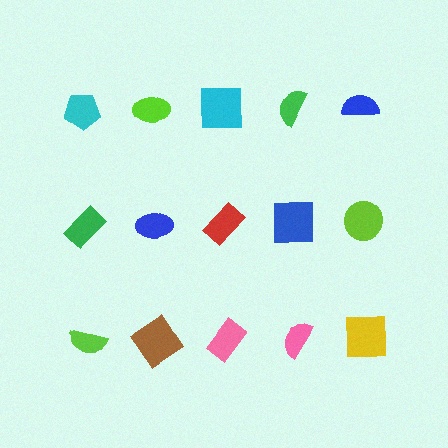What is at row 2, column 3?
A red rectangle.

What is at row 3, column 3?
A pink rectangle.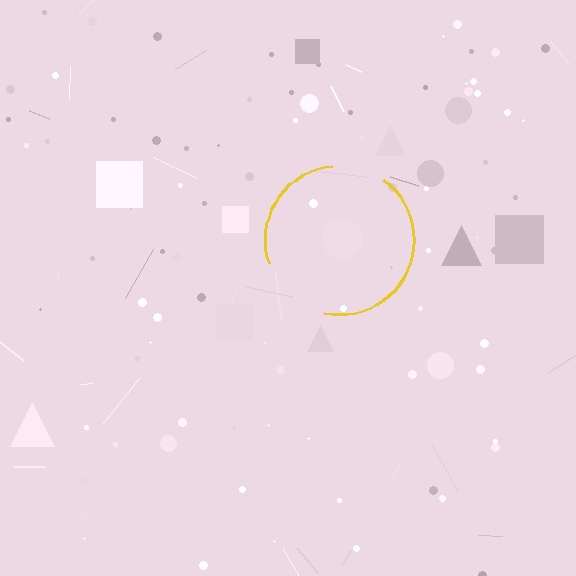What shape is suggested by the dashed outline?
The dashed outline suggests a circle.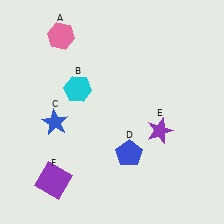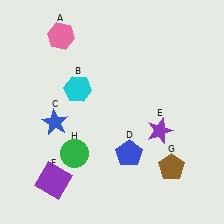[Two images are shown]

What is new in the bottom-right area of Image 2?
A brown pentagon (G) was added in the bottom-right area of Image 2.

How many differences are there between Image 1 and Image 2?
There are 2 differences between the two images.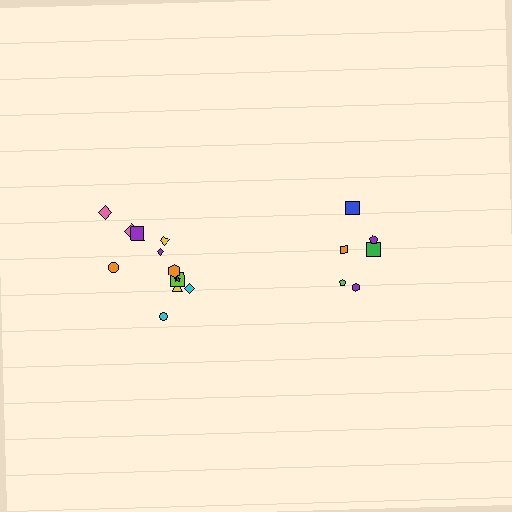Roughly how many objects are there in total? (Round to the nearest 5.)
Roughly 20 objects in total.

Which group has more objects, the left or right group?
The left group.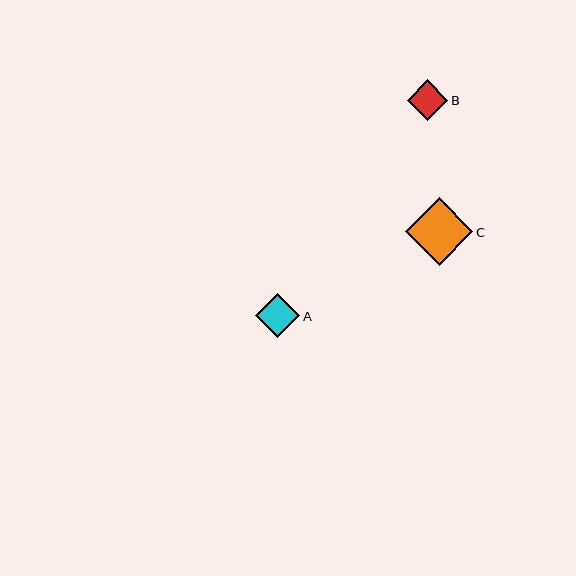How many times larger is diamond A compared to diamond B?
Diamond A is approximately 1.1 times the size of diamond B.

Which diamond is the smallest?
Diamond B is the smallest with a size of approximately 40 pixels.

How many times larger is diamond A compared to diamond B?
Diamond A is approximately 1.1 times the size of diamond B.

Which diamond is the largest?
Diamond C is the largest with a size of approximately 68 pixels.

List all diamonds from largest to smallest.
From largest to smallest: C, A, B.